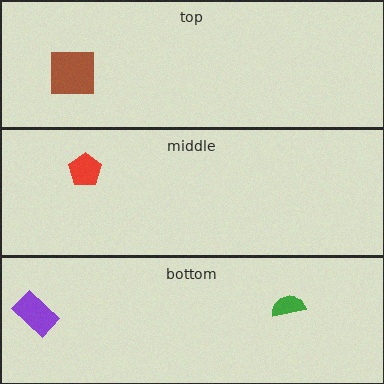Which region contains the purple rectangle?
The bottom region.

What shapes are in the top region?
The brown square.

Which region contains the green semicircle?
The bottom region.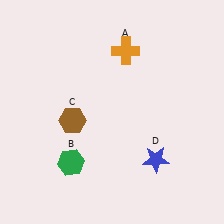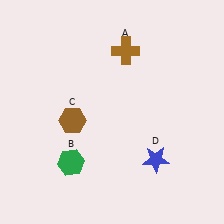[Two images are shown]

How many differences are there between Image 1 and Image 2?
There is 1 difference between the two images.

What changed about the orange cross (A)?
In Image 1, A is orange. In Image 2, it changed to brown.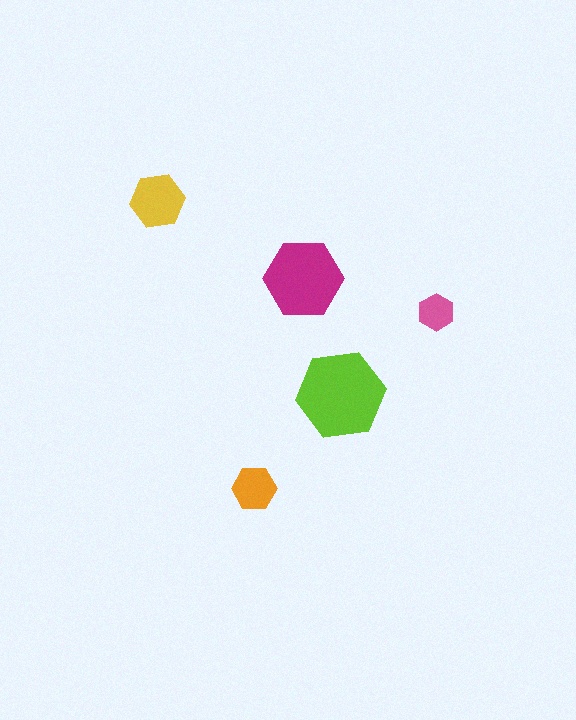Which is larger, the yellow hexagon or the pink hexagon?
The yellow one.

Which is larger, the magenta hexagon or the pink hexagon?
The magenta one.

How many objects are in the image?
There are 5 objects in the image.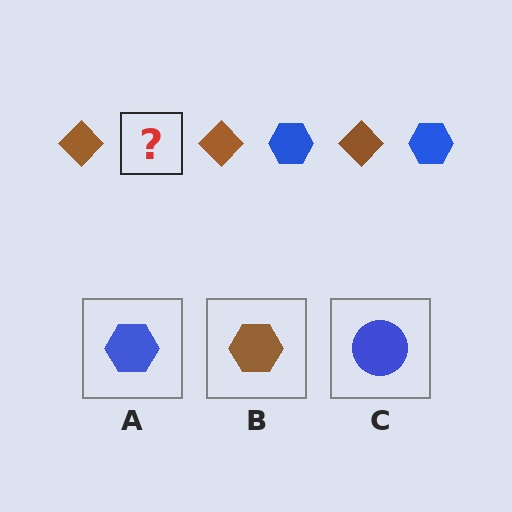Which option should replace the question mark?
Option A.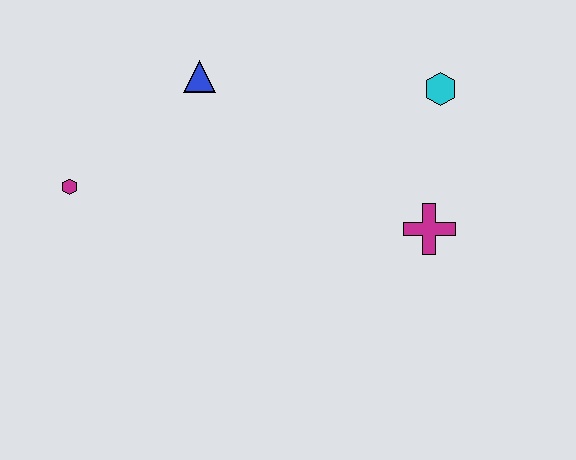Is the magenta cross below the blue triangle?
Yes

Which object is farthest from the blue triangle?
The magenta cross is farthest from the blue triangle.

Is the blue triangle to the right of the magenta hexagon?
Yes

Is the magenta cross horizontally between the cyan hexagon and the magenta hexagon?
Yes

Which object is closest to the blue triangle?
The magenta hexagon is closest to the blue triangle.